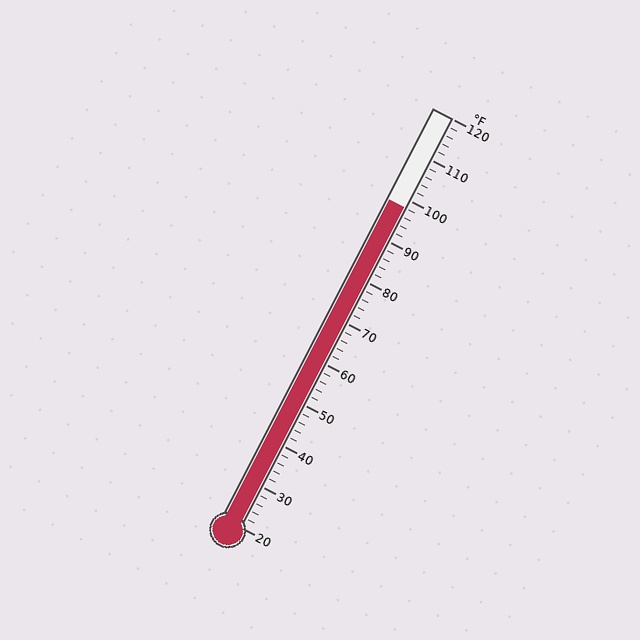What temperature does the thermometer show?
The thermometer shows approximately 98°F.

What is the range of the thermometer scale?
The thermometer scale ranges from 20°F to 120°F.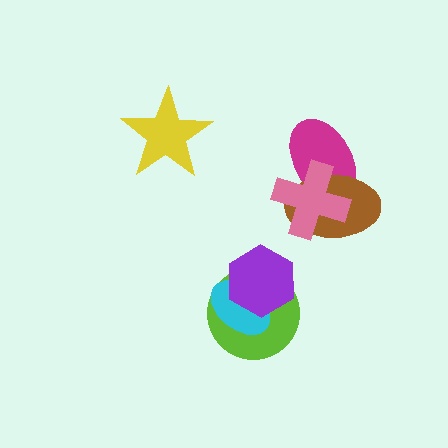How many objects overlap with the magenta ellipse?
2 objects overlap with the magenta ellipse.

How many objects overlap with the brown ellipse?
2 objects overlap with the brown ellipse.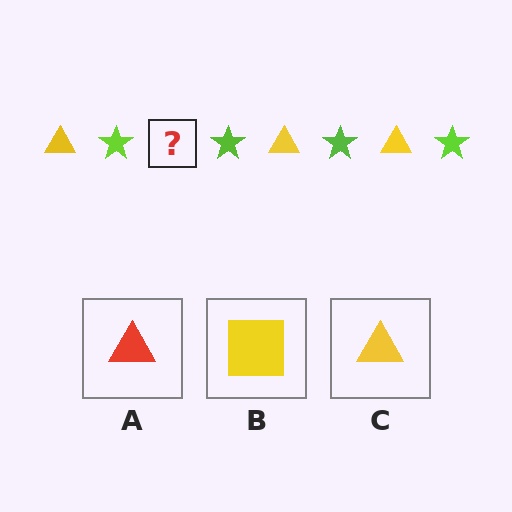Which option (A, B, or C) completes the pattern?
C.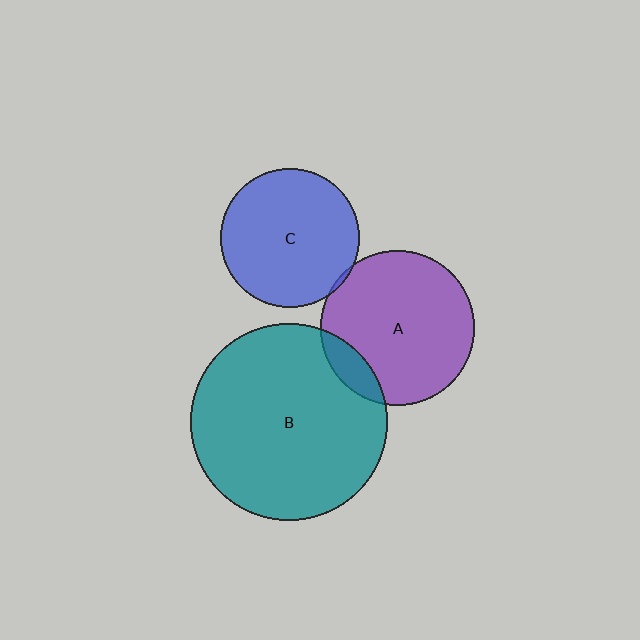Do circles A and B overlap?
Yes.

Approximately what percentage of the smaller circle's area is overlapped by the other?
Approximately 10%.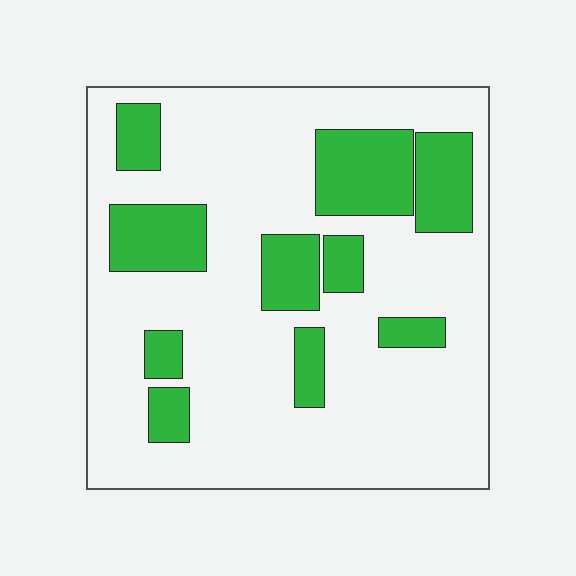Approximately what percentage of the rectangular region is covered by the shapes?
Approximately 25%.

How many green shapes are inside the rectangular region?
10.